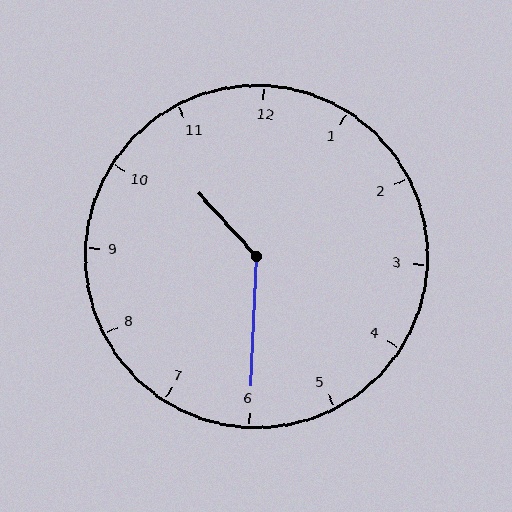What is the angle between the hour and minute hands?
Approximately 135 degrees.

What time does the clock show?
10:30.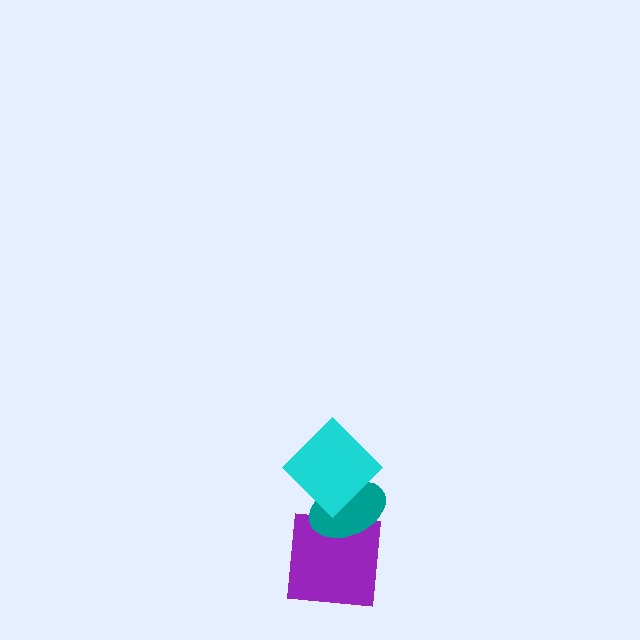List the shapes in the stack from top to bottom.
From top to bottom: the cyan diamond, the teal ellipse, the purple square.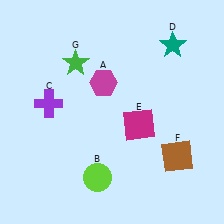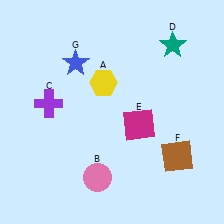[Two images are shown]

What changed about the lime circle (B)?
In Image 1, B is lime. In Image 2, it changed to pink.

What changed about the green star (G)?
In Image 1, G is green. In Image 2, it changed to blue.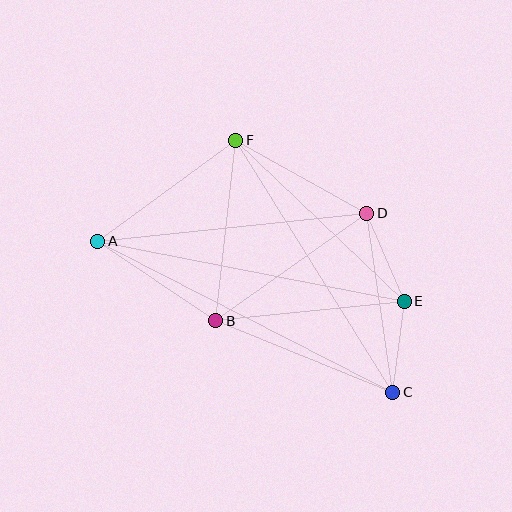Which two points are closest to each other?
Points C and E are closest to each other.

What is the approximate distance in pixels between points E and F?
The distance between E and F is approximately 233 pixels.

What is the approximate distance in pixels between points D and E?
The distance between D and E is approximately 96 pixels.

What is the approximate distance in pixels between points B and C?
The distance between B and C is approximately 191 pixels.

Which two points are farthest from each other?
Points A and C are farthest from each other.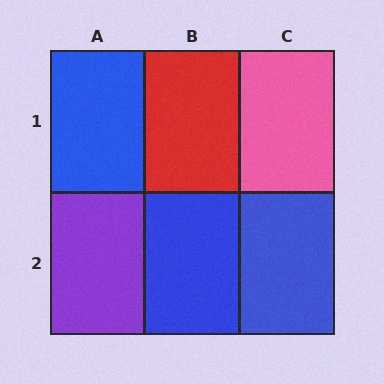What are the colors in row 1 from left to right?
Blue, red, pink.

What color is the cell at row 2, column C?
Blue.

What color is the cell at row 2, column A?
Purple.